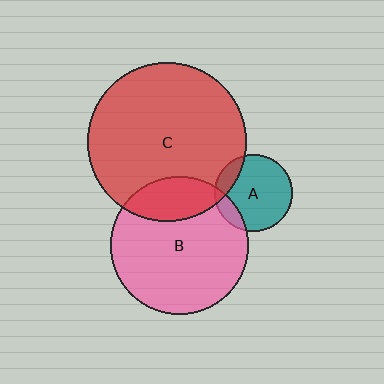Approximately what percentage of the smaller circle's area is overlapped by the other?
Approximately 15%.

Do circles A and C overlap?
Yes.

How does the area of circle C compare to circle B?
Approximately 1.3 times.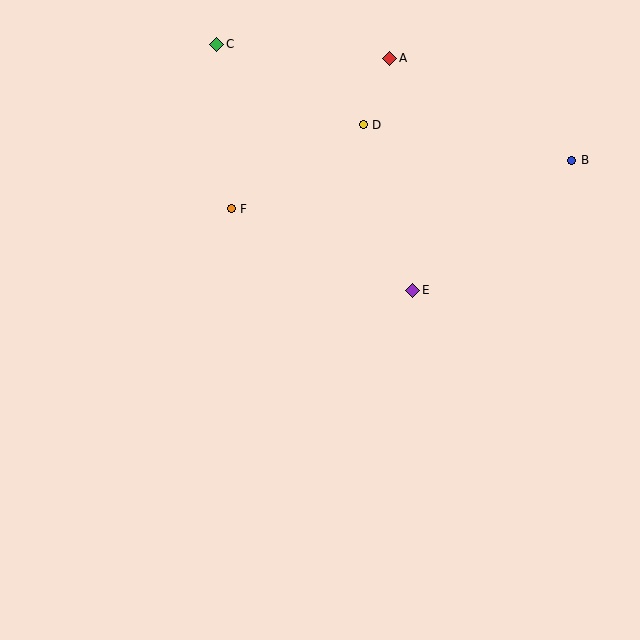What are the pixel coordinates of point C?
Point C is at (217, 44).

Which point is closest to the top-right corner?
Point B is closest to the top-right corner.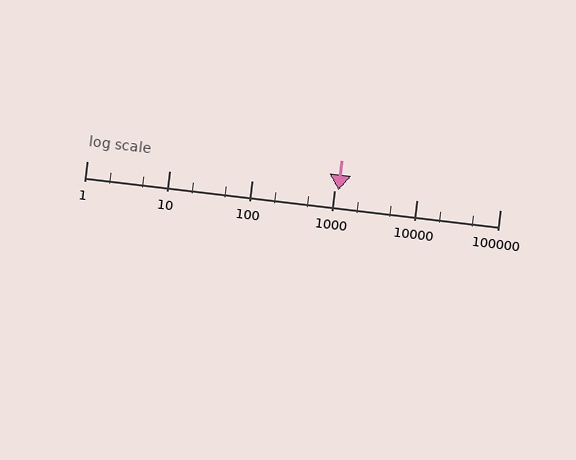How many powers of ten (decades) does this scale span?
The scale spans 5 decades, from 1 to 100000.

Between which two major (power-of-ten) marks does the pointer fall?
The pointer is between 1000 and 10000.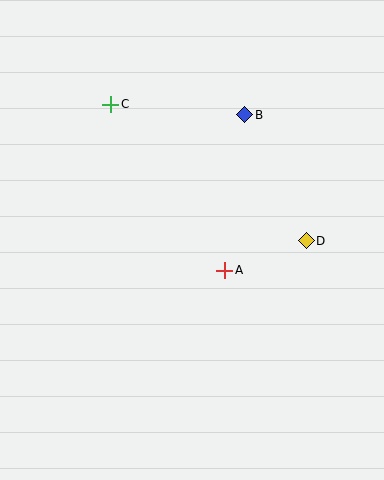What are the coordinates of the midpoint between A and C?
The midpoint between A and C is at (168, 187).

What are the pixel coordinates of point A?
Point A is at (225, 270).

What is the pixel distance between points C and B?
The distance between C and B is 134 pixels.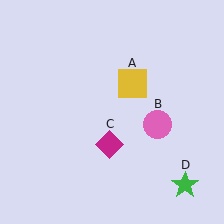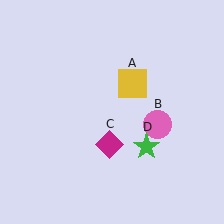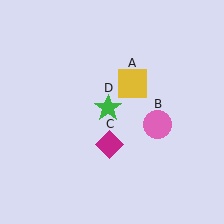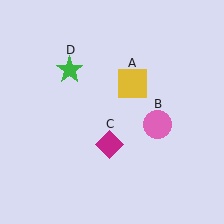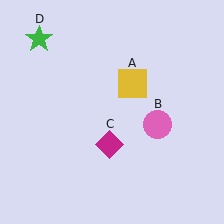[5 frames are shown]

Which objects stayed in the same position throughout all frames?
Yellow square (object A) and pink circle (object B) and magenta diamond (object C) remained stationary.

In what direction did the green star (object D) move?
The green star (object D) moved up and to the left.